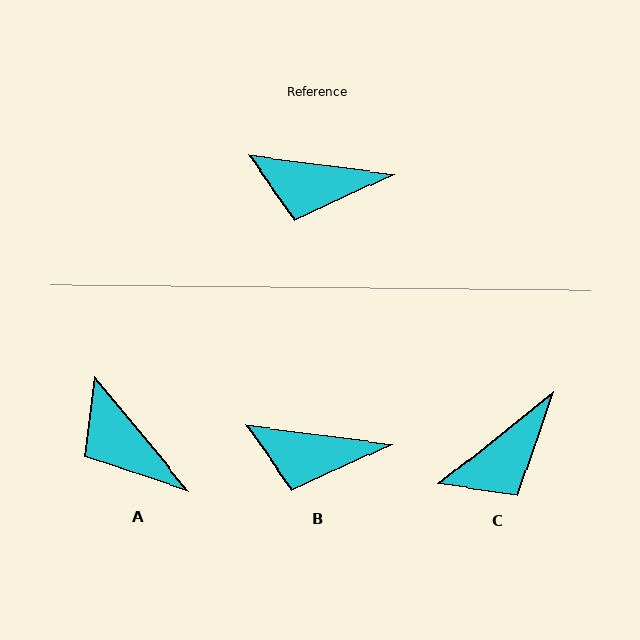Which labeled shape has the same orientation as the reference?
B.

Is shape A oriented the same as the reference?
No, it is off by about 43 degrees.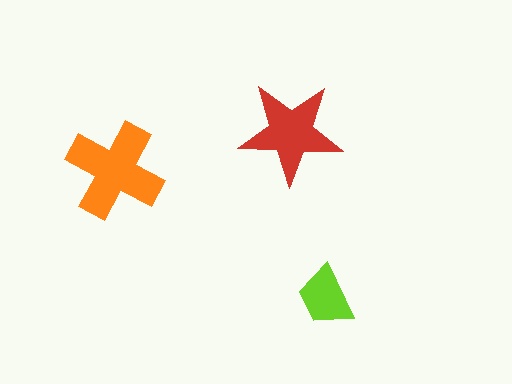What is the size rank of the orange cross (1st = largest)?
1st.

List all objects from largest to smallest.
The orange cross, the red star, the lime trapezoid.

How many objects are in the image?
There are 3 objects in the image.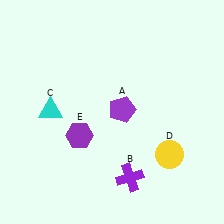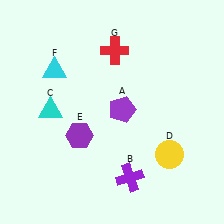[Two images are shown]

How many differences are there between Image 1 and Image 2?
There are 2 differences between the two images.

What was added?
A cyan triangle (F), a red cross (G) were added in Image 2.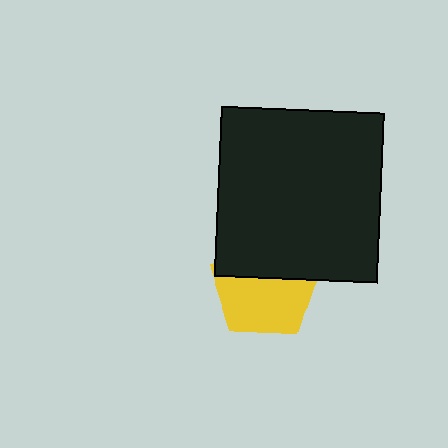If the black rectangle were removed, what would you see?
You would see the complete yellow pentagon.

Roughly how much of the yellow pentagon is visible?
About half of it is visible (roughly 57%).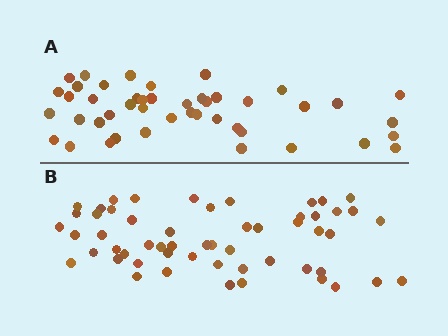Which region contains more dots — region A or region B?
Region B (the bottom region) has more dots.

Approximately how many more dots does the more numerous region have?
Region B has roughly 10 or so more dots than region A.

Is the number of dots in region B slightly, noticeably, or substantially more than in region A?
Region B has only slightly more — the two regions are fairly close. The ratio is roughly 1.2 to 1.